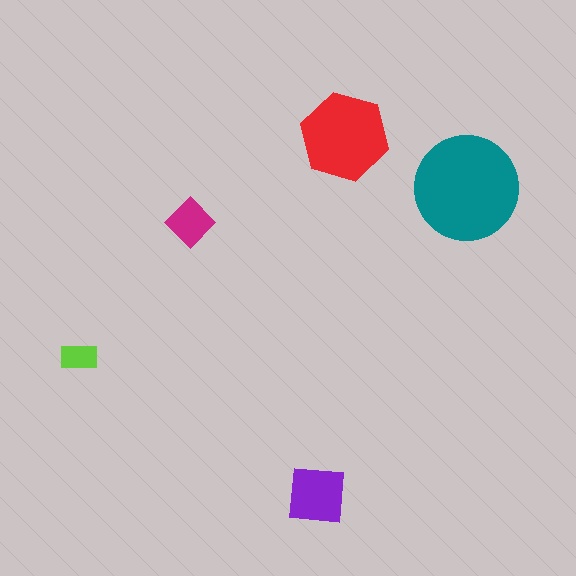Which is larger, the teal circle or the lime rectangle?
The teal circle.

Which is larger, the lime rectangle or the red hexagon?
The red hexagon.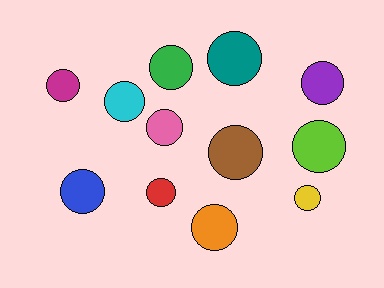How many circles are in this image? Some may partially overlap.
There are 12 circles.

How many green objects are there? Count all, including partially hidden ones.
There is 1 green object.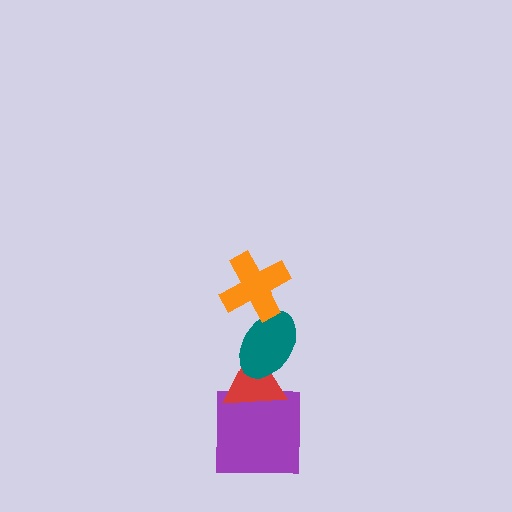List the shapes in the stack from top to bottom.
From top to bottom: the orange cross, the teal ellipse, the red triangle, the purple square.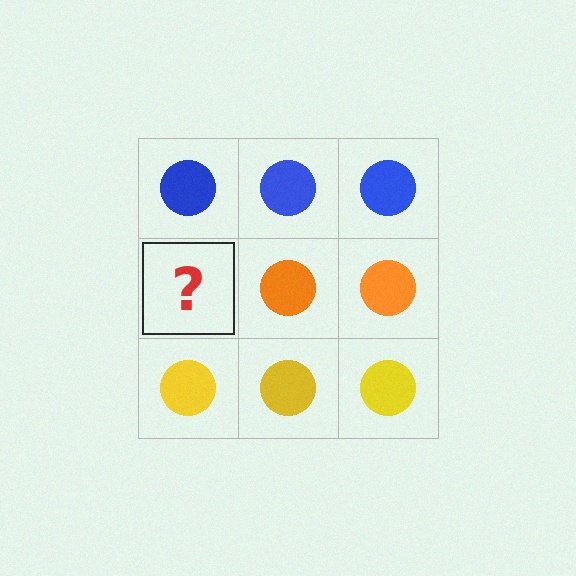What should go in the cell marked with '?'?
The missing cell should contain an orange circle.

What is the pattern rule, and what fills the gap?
The rule is that each row has a consistent color. The gap should be filled with an orange circle.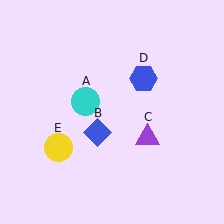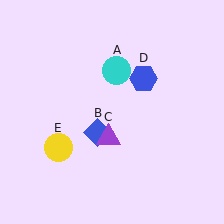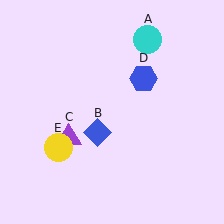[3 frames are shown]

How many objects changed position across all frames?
2 objects changed position: cyan circle (object A), purple triangle (object C).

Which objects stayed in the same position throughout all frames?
Blue diamond (object B) and blue hexagon (object D) and yellow circle (object E) remained stationary.